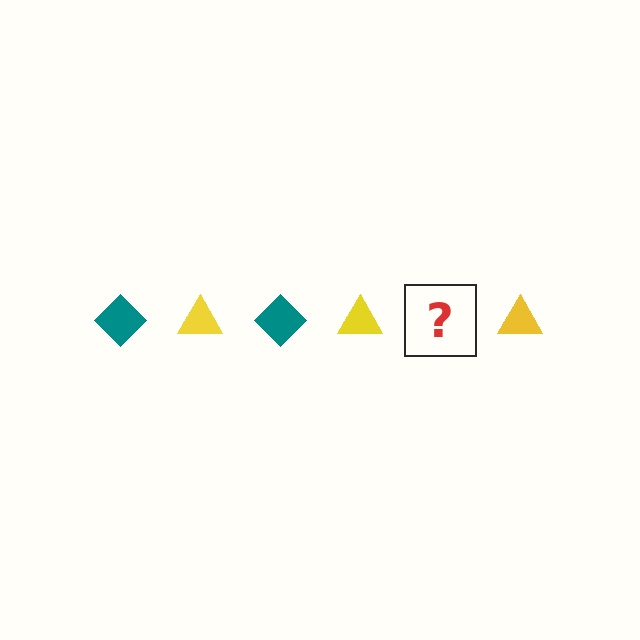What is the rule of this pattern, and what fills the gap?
The rule is that the pattern alternates between teal diamond and yellow triangle. The gap should be filled with a teal diamond.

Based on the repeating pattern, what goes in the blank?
The blank should be a teal diamond.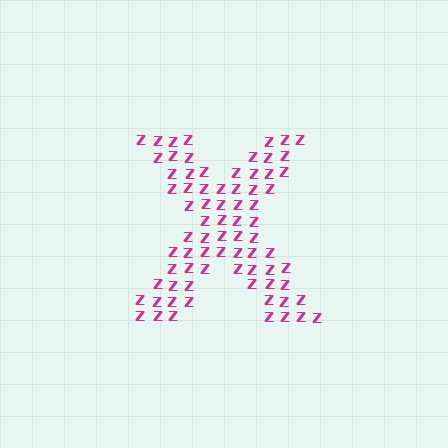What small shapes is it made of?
It is made of small letter Z's.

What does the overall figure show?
The overall figure shows the letter X.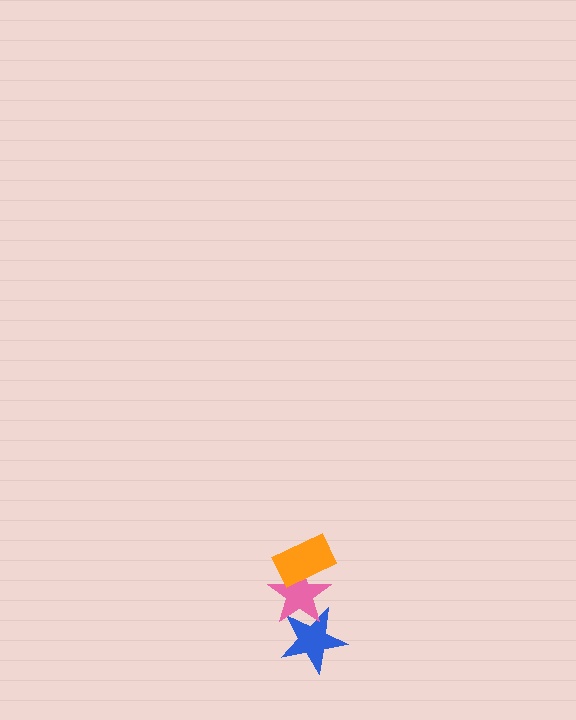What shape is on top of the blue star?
The pink star is on top of the blue star.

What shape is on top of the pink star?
The orange rectangle is on top of the pink star.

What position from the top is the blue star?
The blue star is 3rd from the top.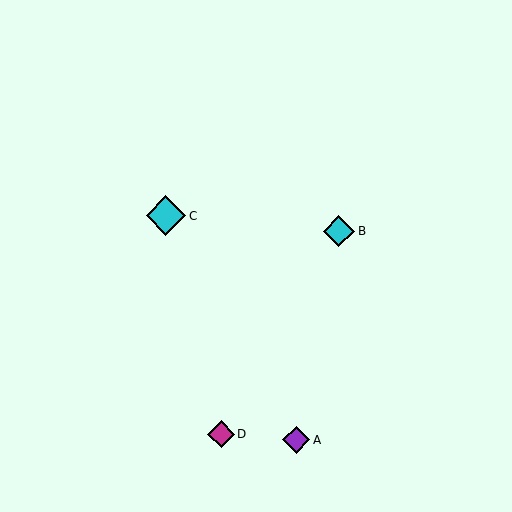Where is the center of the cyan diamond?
The center of the cyan diamond is at (339, 231).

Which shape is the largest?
The cyan diamond (labeled C) is the largest.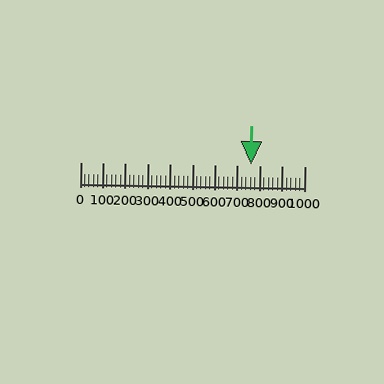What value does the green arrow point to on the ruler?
The green arrow points to approximately 760.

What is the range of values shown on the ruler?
The ruler shows values from 0 to 1000.